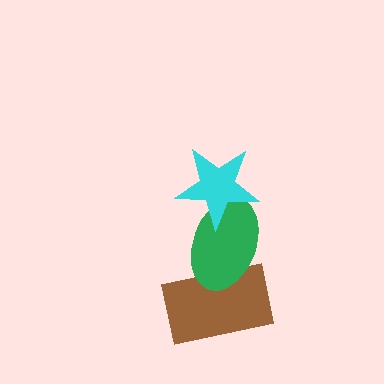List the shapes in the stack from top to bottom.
From top to bottom: the cyan star, the green ellipse, the brown rectangle.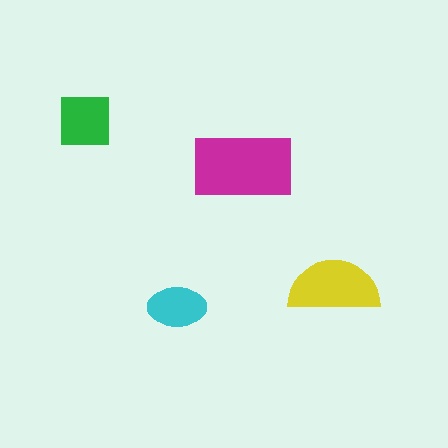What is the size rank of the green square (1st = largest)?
3rd.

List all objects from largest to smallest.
The magenta rectangle, the yellow semicircle, the green square, the cyan ellipse.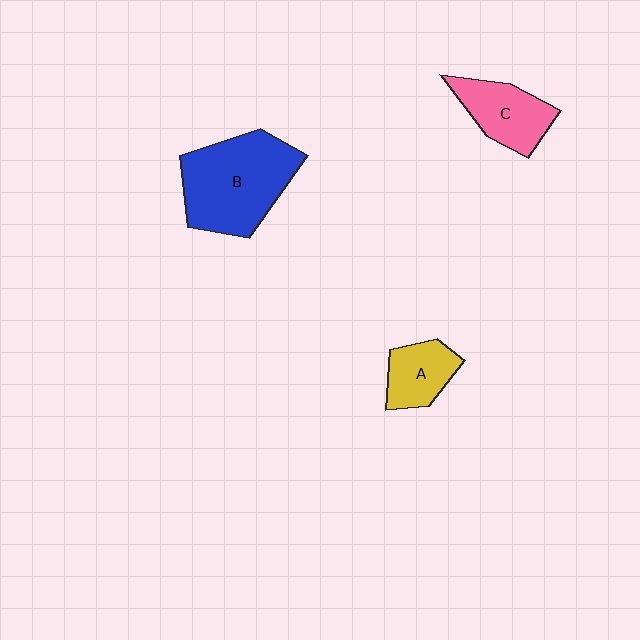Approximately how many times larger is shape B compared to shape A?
Approximately 2.3 times.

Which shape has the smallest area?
Shape A (yellow).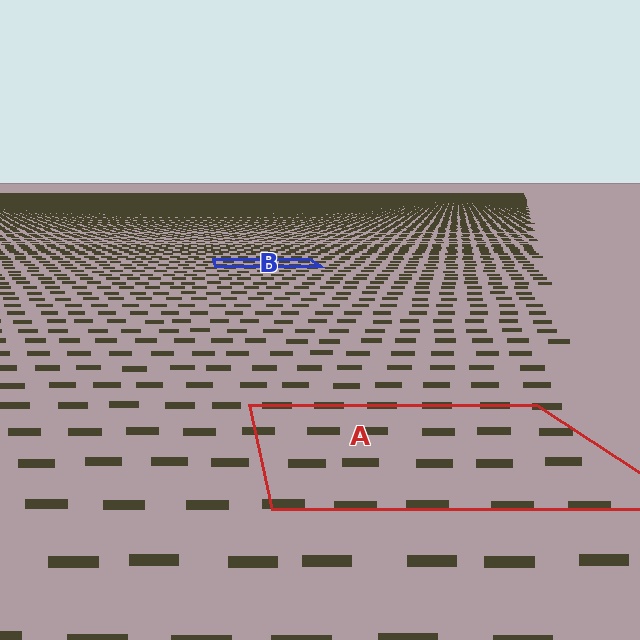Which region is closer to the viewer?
Region A is closer. The texture elements there are larger and more spread out.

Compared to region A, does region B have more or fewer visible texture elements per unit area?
Region B has more texture elements per unit area — they are packed more densely because it is farther away.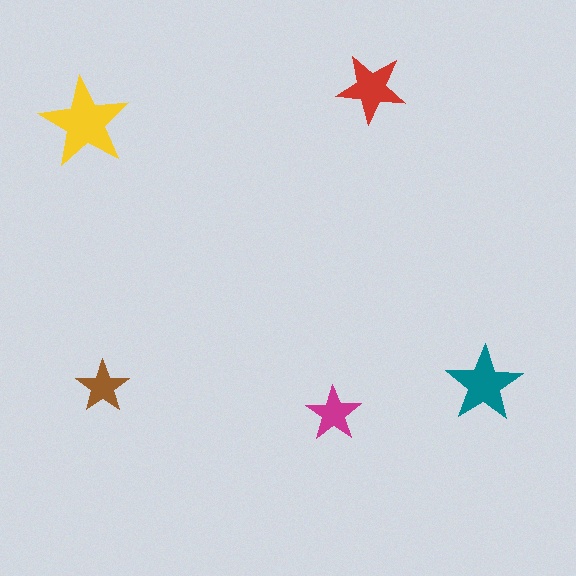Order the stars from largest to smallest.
the yellow one, the teal one, the red one, the magenta one, the brown one.